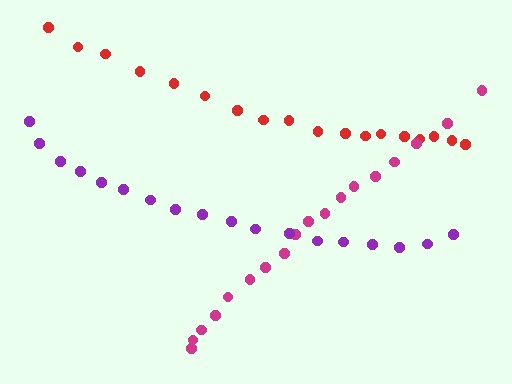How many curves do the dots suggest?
There are 3 distinct paths.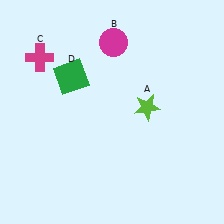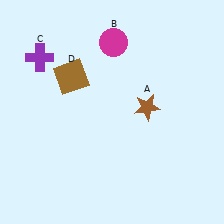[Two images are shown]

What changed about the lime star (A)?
In Image 1, A is lime. In Image 2, it changed to brown.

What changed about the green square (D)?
In Image 1, D is green. In Image 2, it changed to brown.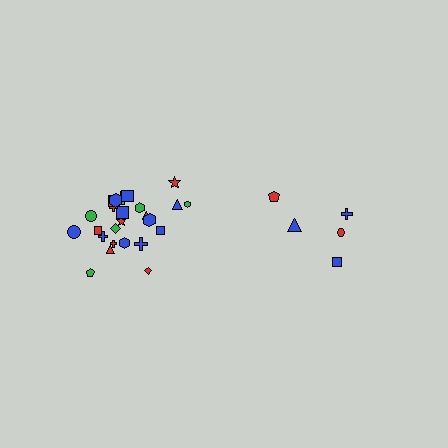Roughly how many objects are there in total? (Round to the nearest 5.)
Roughly 30 objects in total.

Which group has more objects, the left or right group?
The left group.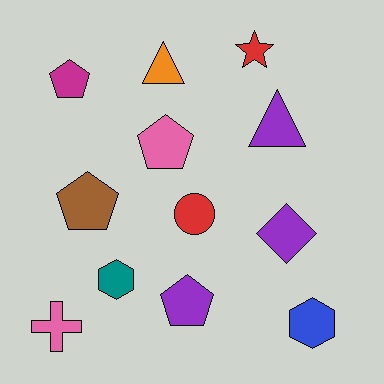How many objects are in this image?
There are 12 objects.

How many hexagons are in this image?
There are 2 hexagons.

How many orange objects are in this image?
There is 1 orange object.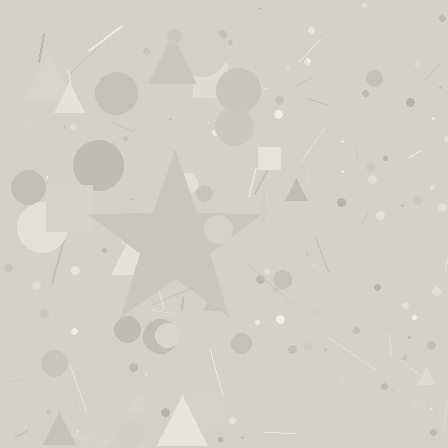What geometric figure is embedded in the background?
A star is embedded in the background.